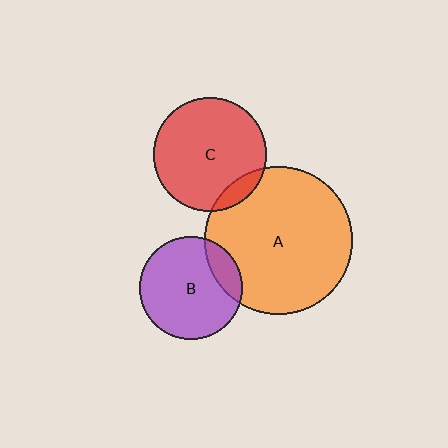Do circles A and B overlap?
Yes.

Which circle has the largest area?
Circle A (orange).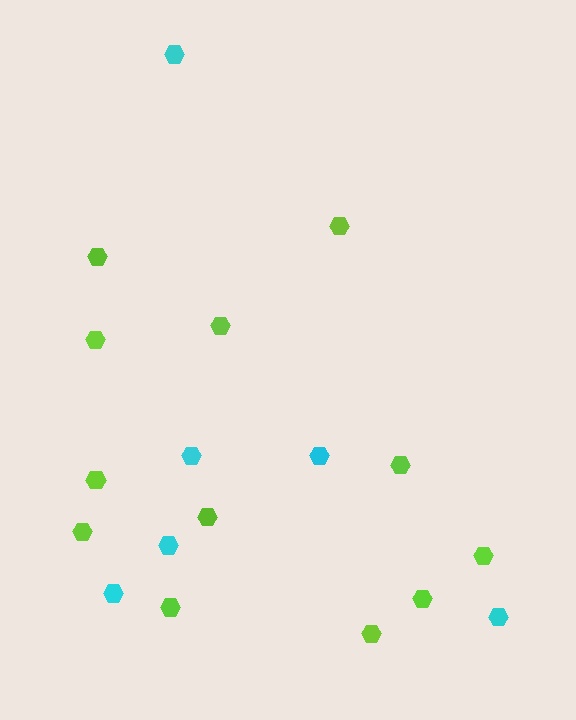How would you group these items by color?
There are 2 groups: one group of cyan hexagons (6) and one group of lime hexagons (12).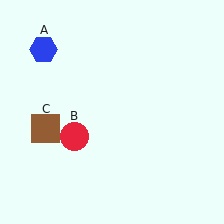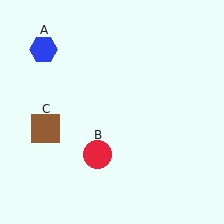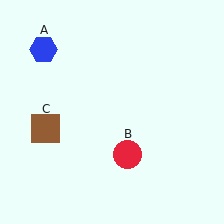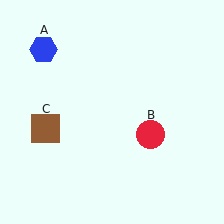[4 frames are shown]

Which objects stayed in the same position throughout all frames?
Blue hexagon (object A) and brown square (object C) remained stationary.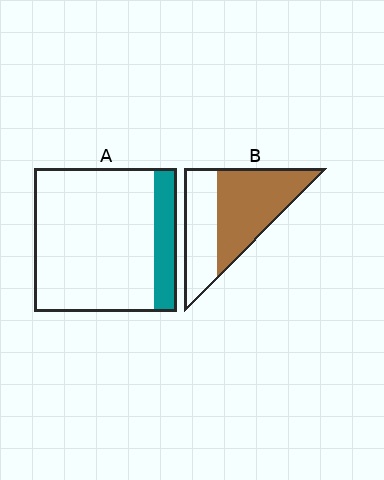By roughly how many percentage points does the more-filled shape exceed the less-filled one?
By roughly 45 percentage points (B over A).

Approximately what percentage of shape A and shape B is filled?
A is approximately 15% and B is approximately 60%.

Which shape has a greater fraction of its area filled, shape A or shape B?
Shape B.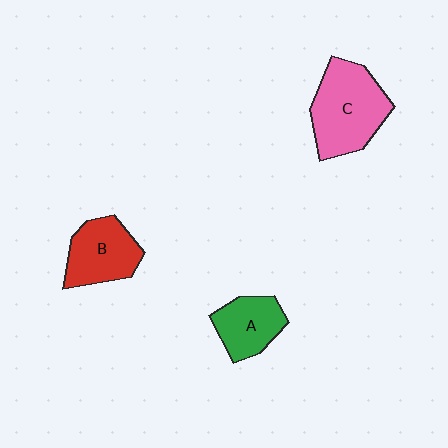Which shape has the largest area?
Shape C (pink).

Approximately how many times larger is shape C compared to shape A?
Approximately 1.7 times.